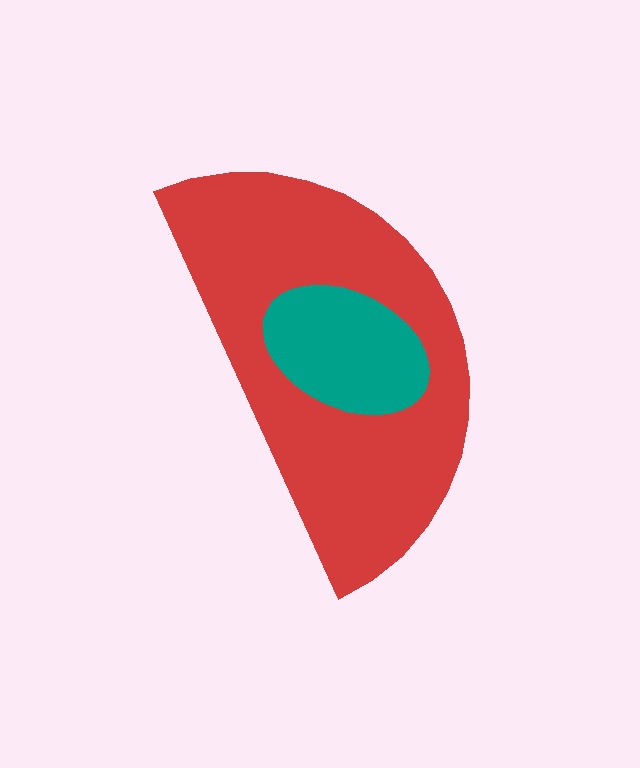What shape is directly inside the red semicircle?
The teal ellipse.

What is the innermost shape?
The teal ellipse.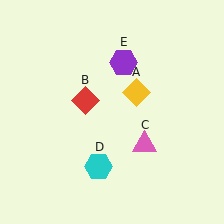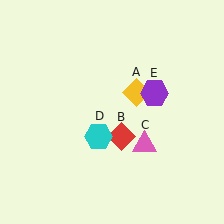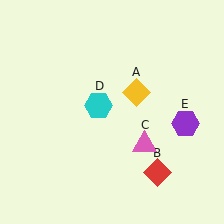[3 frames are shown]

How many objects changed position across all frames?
3 objects changed position: red diamond (object B), cyan hexagon (object D), purple hexagon (object E).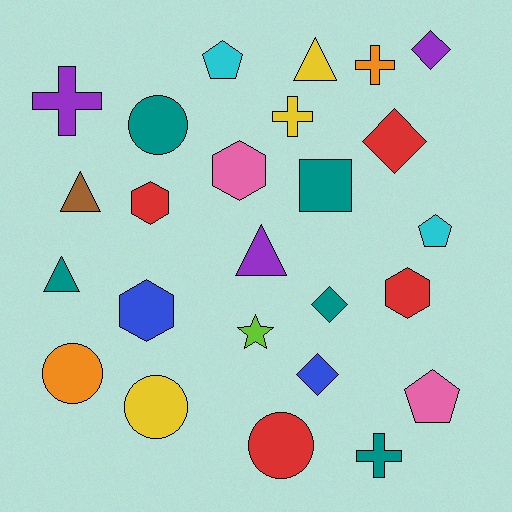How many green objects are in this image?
There are no green objects.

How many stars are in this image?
There is 1 star.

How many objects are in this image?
There are 25 objects.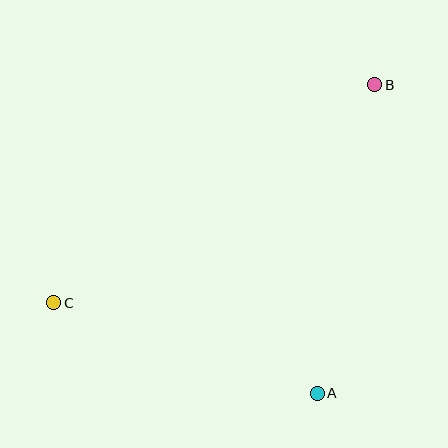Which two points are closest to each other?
Points A and C are closest to each other.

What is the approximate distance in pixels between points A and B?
The distance between A and B is approximately 314 pixels.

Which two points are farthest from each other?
Points B and C are farthest from each other.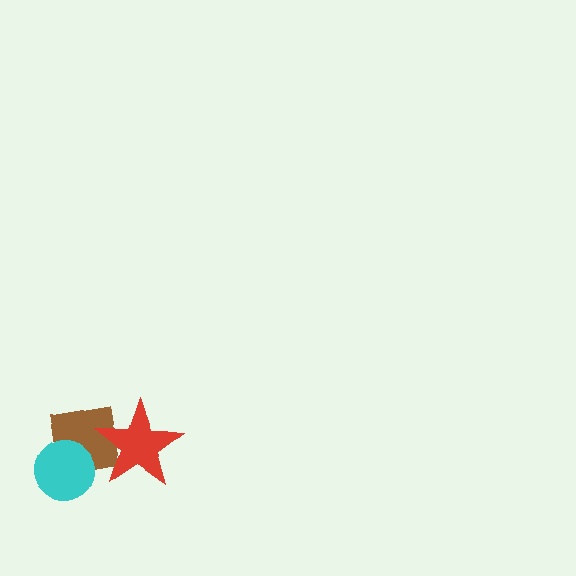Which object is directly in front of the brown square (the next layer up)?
The red star is directly in front of the brown square.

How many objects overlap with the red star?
1 object overlaps with the red star.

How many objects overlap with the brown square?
2 objects overlap with the brown square.